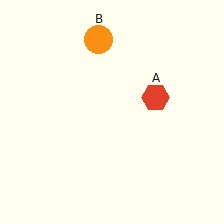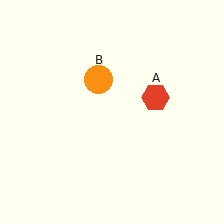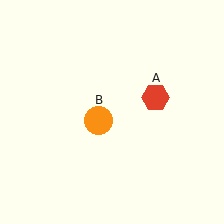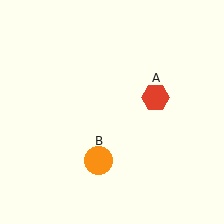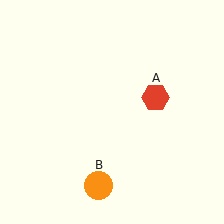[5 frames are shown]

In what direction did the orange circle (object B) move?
The orange circle (object B) moved down.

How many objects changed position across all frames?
1 object changed position: orange circle (object B).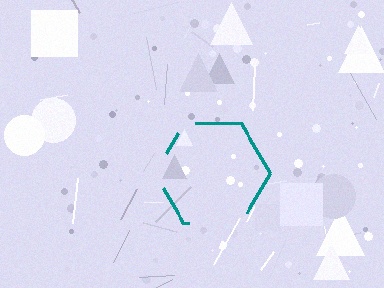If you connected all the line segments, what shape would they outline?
They would outline a hexagon.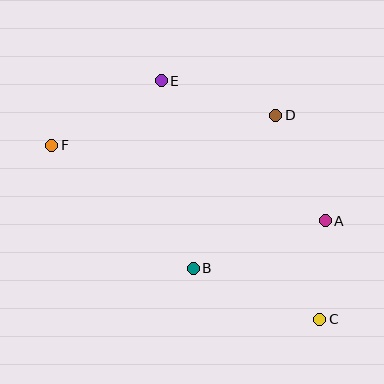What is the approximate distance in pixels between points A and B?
The distance between A and B is approximately 140 pixels.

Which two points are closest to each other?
Points A and C are closest to each other.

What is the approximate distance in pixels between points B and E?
The distance between B and E is approximately 190 pixels.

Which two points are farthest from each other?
Points C and F are farthest from each other.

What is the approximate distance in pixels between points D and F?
The distance between D and F is approximately 226 pixels.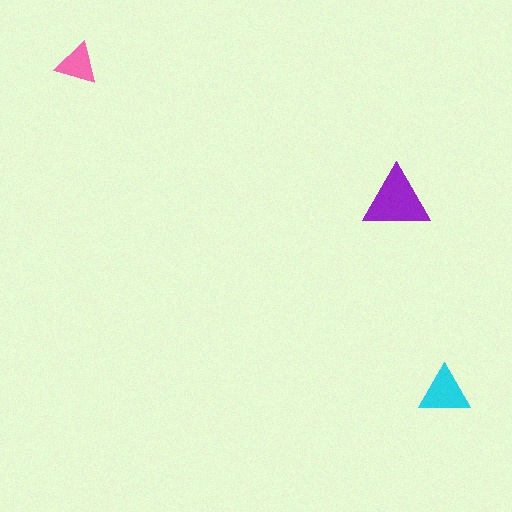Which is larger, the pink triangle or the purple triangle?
The purple one.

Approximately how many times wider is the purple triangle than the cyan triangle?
About 1.5 times wider.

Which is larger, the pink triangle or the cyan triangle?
The cyan one.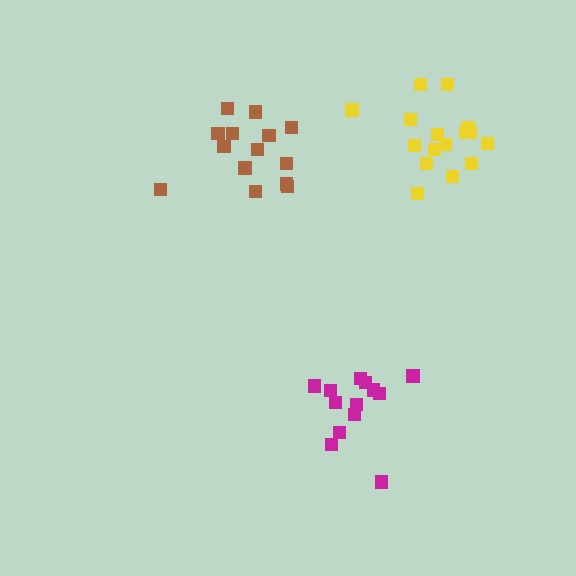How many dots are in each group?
Group 1: 13 dots, Group 2: 14 dots, Group 3: 16 dots (43 total).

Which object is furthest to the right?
The yellow cluster is rightmost.